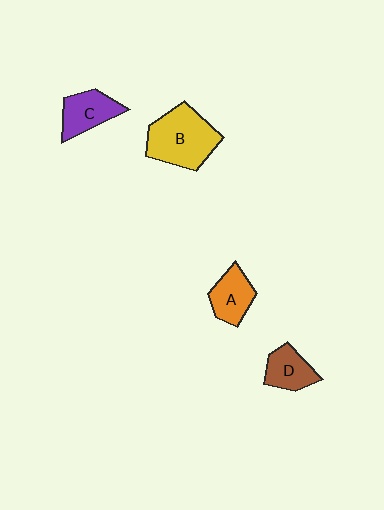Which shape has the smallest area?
Shape D (brown).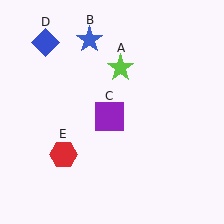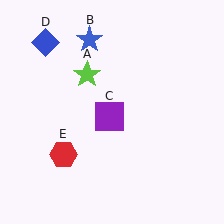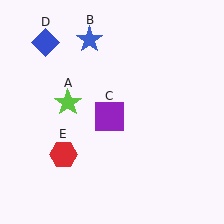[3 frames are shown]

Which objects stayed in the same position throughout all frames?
Blue star (object B) and purple square (object C) and blue diamond (object D) and red hexagon (object E) remained stationary.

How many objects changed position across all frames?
1 object changed position: lime star (object A).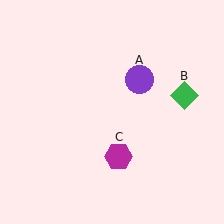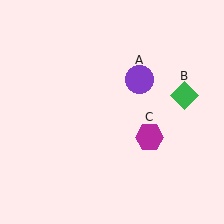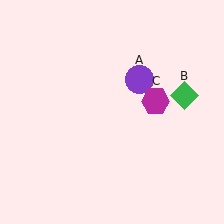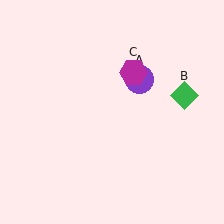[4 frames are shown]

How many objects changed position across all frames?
1 object changed position: magenta hexagon (object C).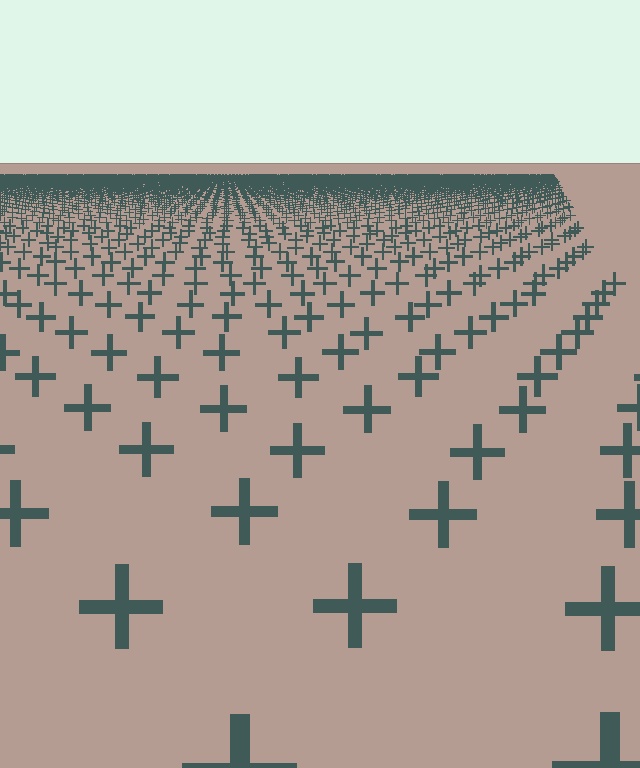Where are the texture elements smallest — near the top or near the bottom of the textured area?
Near the top.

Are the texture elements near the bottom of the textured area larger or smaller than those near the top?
Larger. Near the bottom, elements are closer to the viewer and appear at a bigger on-screen size.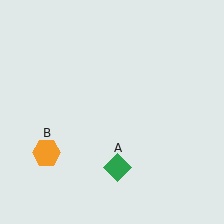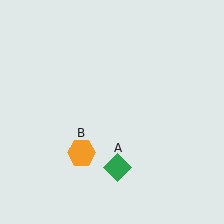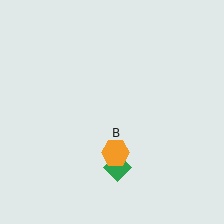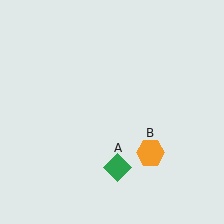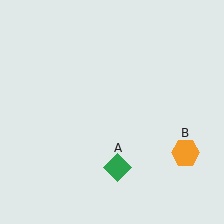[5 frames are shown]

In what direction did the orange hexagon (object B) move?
The orange hexagon (object B) moved right.